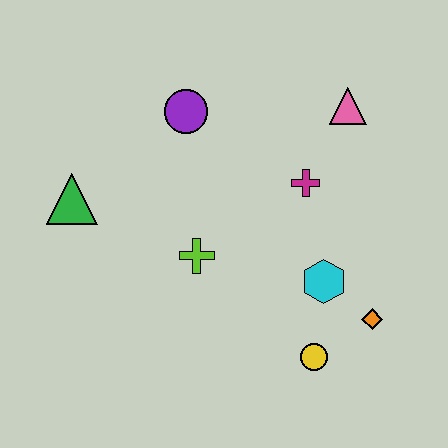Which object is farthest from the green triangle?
The orange diamond is farthest from the green triangle.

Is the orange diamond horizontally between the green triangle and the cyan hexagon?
No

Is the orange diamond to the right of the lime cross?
Yes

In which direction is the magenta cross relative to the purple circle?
The magenta cross is to the right of the purple circle.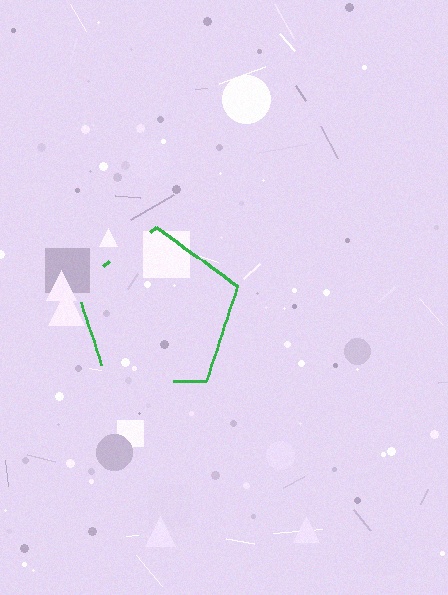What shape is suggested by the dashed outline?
The dashed outline suggests a pentagon.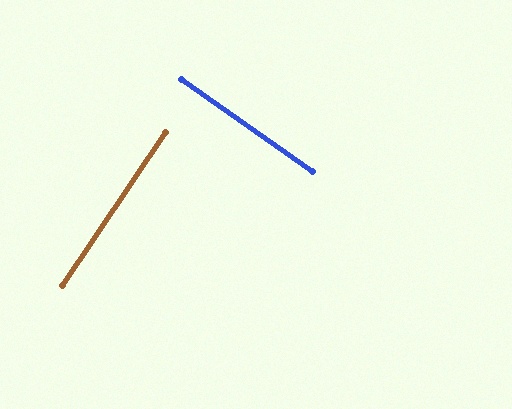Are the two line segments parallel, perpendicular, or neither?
Perpendicular — they meet at approximately 89°.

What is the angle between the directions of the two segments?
Approximately 89 degrees.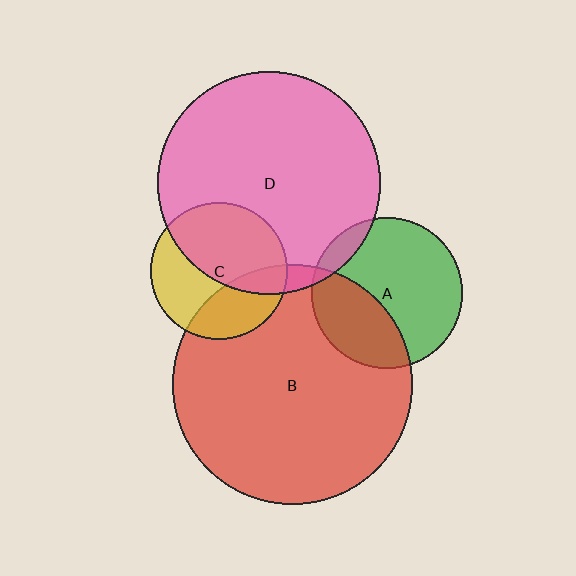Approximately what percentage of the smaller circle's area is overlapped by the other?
Approximately 55%.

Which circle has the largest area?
Circle B (red).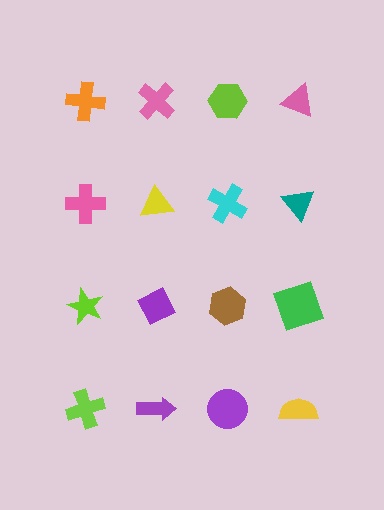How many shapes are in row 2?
4 shapes.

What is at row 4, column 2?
A purple arrow.